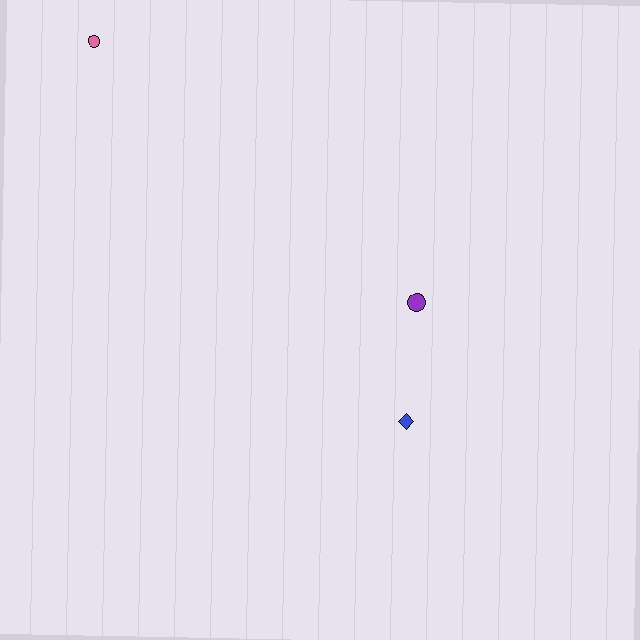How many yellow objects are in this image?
There are no yellow objects.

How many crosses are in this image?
There are no crosses.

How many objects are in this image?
There are 3 objects.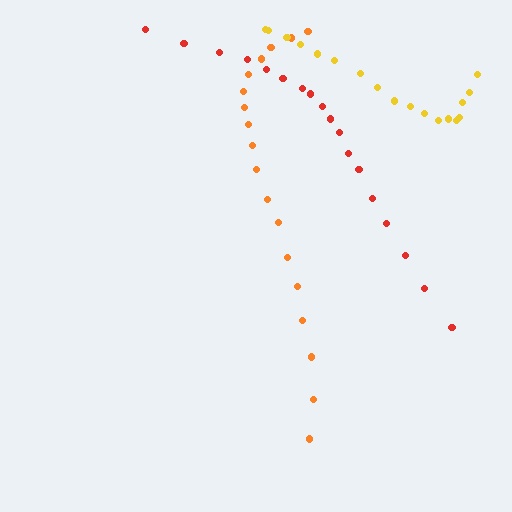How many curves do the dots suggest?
There are 3 distinct paths.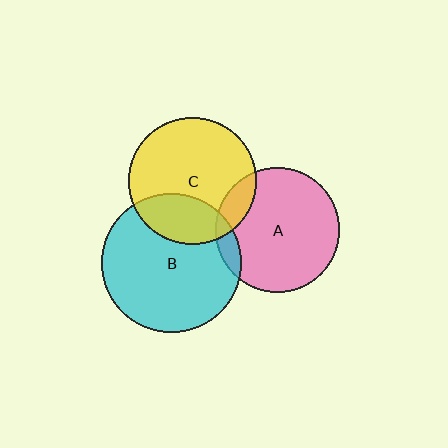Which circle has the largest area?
Circle B (cyan).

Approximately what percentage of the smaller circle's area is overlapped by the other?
Approximately 30%.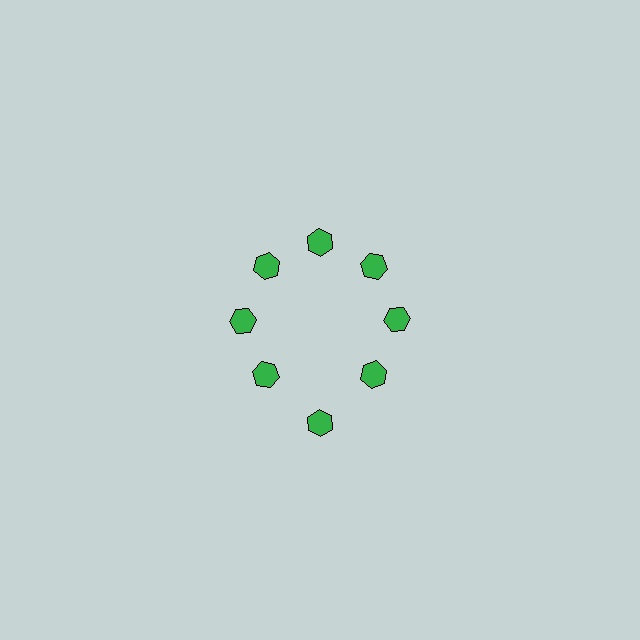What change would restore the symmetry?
The symmetry would be restored by moving it inward, back onto the ring so that all 8 hexagons sit at equal angles and equal distance from the center.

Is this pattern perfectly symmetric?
No. The 8 green hexagons are arranged in a ring, but one element near the 6 o'clock position is pushed outward from the center, breaking the 8-fold rotational symmetry.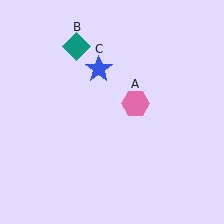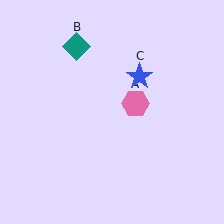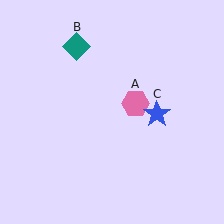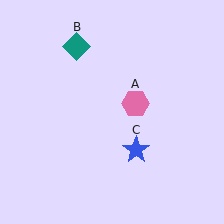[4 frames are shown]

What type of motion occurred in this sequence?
The blue star (object C) rotated clockwise around the center of the scene.